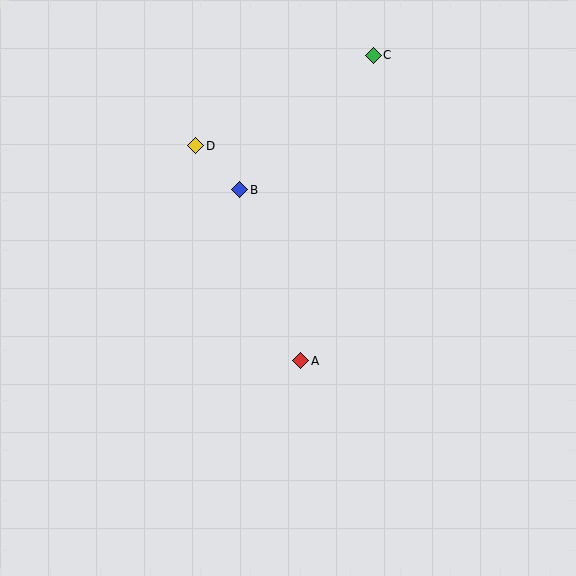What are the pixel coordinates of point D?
Point D is at (196, 146).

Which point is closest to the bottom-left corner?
Point A is closest to the bottom-left corner.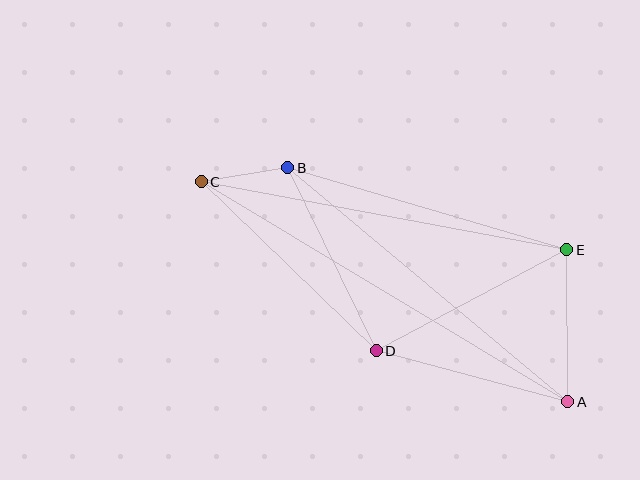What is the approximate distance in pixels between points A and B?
The distance between A and B is approximately 365 pixels.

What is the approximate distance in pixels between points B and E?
The distance between B and E is approximately 291 pixels.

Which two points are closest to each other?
Points B and C are closest to each other.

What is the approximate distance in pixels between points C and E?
The distance between C and E is approximately 372 pixels.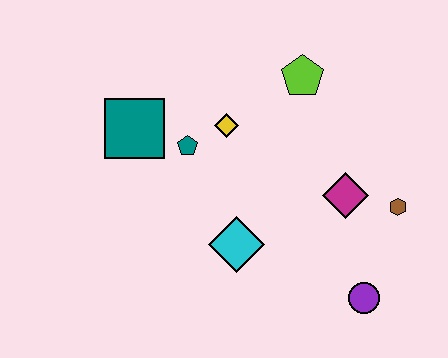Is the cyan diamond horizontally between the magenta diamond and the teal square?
Yes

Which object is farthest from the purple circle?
The teal square is farthest from the purple circle.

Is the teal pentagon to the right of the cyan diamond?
No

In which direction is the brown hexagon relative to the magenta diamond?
The brown hexagon is to the right of the magenta diamond.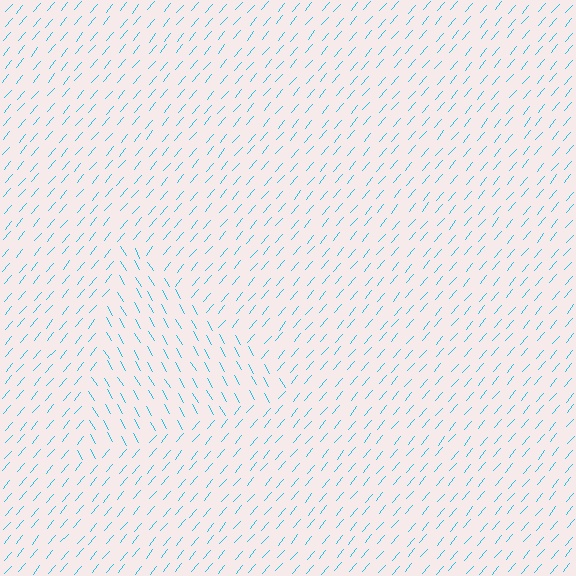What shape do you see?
I see a triangle.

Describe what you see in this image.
The image is filled with small cyan line segments. A triangle region in the image has lines oriented differently from the surrounding lines, creating a visible texture boundary.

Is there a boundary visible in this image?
Yes, there is a texture boundary formed by a change in line orientation.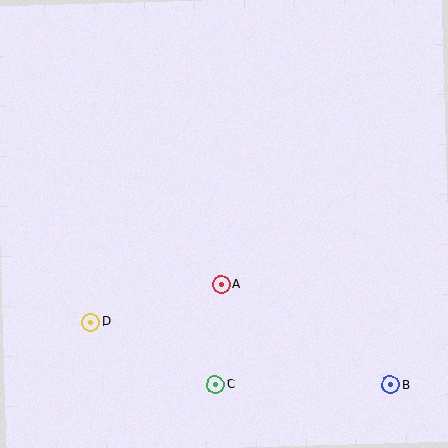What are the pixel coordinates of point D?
Point D is at (91, 322).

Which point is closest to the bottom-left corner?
Point D is closest to the bottom-left corner.